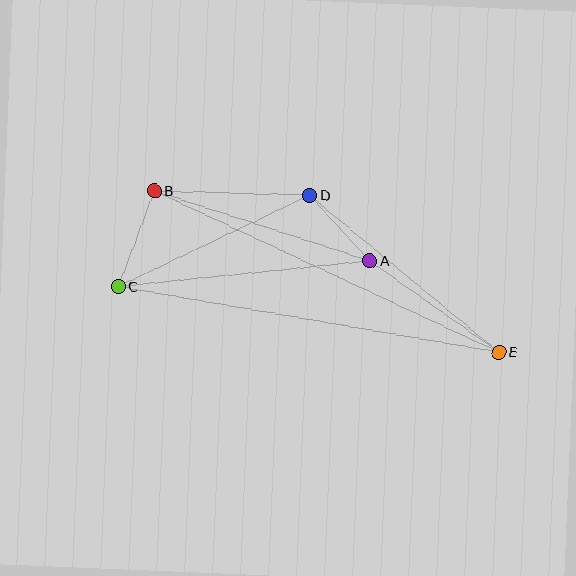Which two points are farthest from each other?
Points C and E are farthest from each other.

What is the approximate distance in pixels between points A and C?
The distance between A and C is approximately 253 pixels.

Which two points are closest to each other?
Points A and D are closest to each other.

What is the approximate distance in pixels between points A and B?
The distance between A and B is approximately 227 pixels.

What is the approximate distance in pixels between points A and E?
The distance between A and E is approximately 158 pixels.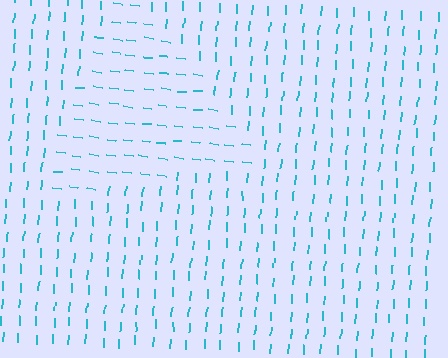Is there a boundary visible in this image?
Yes, there is a texture boundary formed by a change in line orientation.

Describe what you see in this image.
The image is filled with small cyan line segments. A triangle region in the image has lines oriented differently from the surrounding lines, creating a visible texture boundary.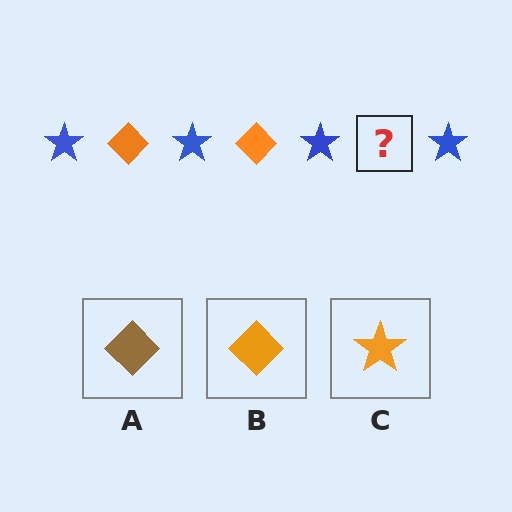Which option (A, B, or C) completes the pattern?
B.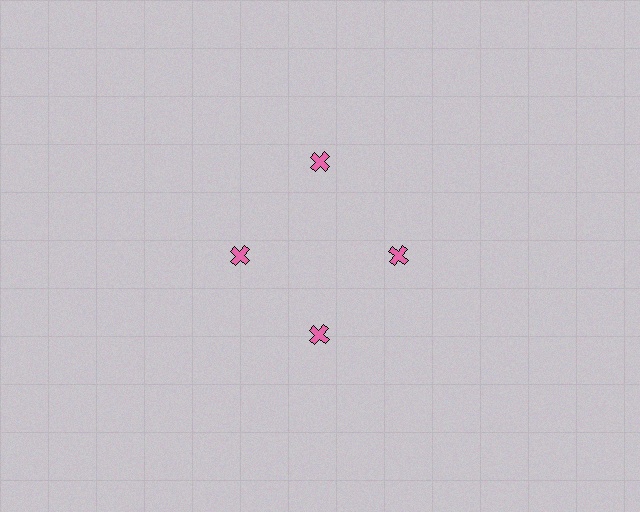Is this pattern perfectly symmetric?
No. The 4 pink crosses are arranged in a ring, but one element near the 12 o'clock position is pushed outward from the center, breaking the 4-fold rotational symmetry.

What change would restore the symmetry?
The symmetry would be restored by moving it inward, back onto the ring so that all 4 crosses sit at equal angles and equal distance from the center.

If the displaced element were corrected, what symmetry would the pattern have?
It would have 4-fold rotational symmetry — the pattern would map onto itself every 90 degrees.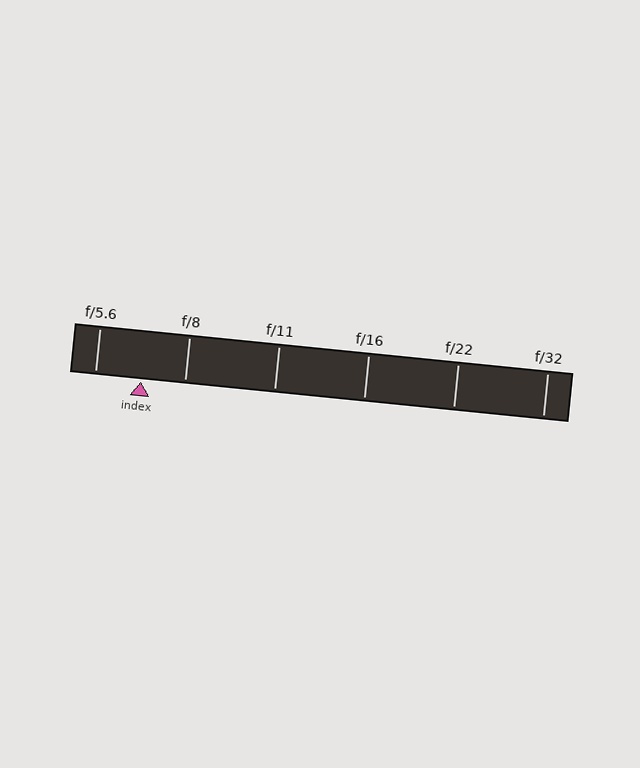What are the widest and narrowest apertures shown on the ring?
The widest aperture shown is f/5.6 and the narrowest is f/32.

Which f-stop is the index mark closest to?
The index mark is closest to f/8.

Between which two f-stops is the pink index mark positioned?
The index mark is between f/5.6 and f/8.